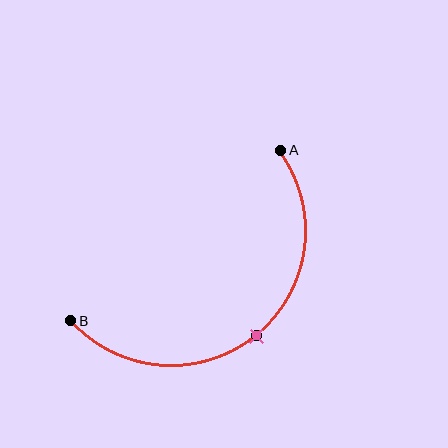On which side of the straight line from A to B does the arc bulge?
The arc bulges below and to the right of the straight line connecting A and B.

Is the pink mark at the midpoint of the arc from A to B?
Yes. The pink mark lies on the arc at equal arc-length from both A and B — it is the arc midpoint.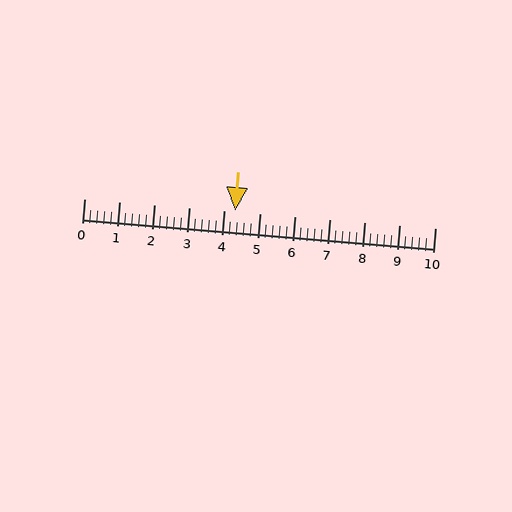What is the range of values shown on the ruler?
The ruler shows values from 0 to 10.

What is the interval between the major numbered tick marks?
The major tick marks are spaced 1 units apart.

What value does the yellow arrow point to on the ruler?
The yellow arrow points to approximately 4.3.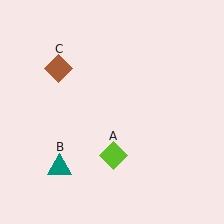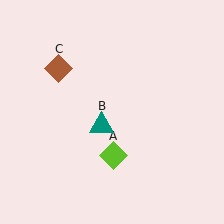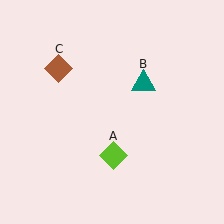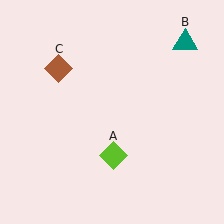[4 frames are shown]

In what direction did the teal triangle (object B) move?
The teal triangle (object B) moved up and to the right.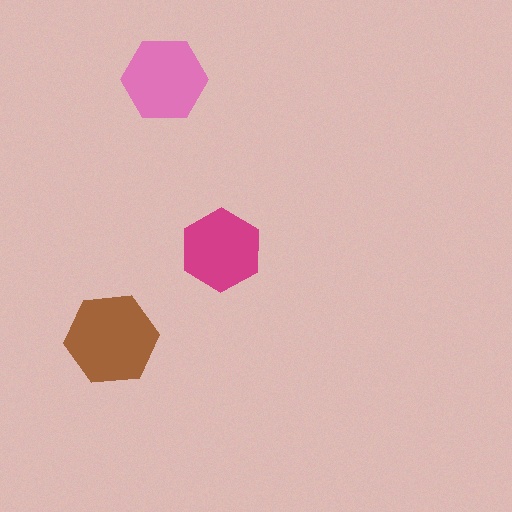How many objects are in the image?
There are 3 objects in the image.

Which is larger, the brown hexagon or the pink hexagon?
The brown one.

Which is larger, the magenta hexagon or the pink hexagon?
The pink one.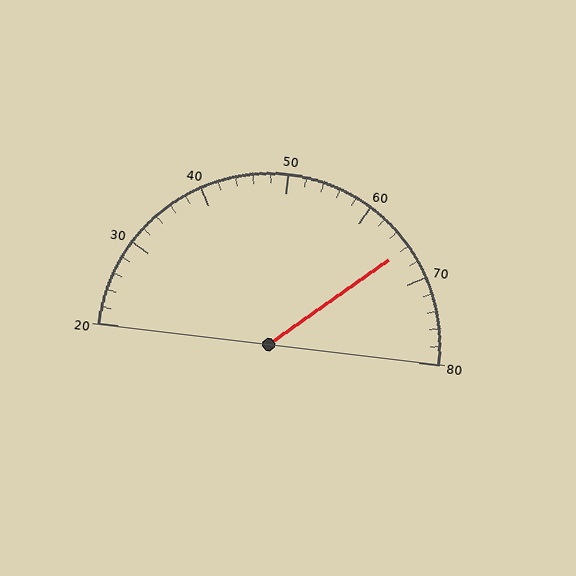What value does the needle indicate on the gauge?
The needle indicates approximately 66.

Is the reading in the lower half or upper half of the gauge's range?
The reading is in the upper half of the range (20 to 80).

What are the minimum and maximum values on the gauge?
The gauge ranges from 20 to 80.